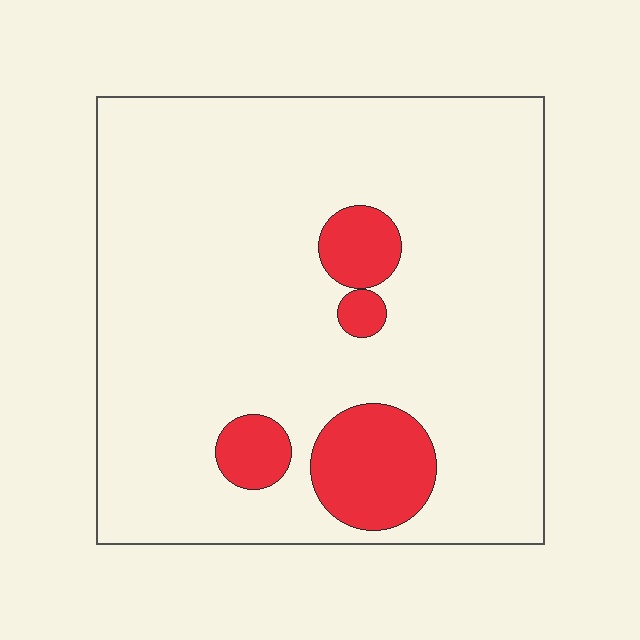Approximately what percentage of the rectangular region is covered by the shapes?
Approximately 10%.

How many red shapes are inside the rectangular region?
4.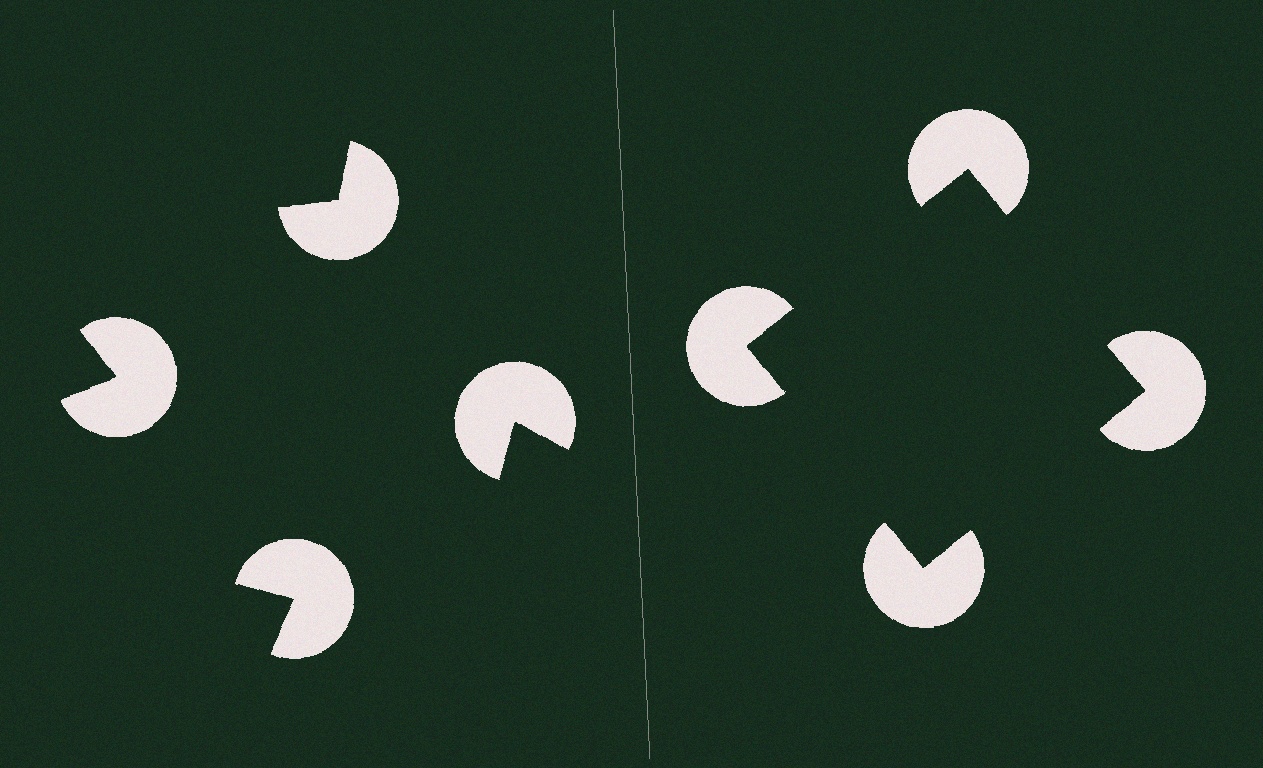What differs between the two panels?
The pac-man discs are positioned identically on both sides; only the wedge orientations differ. On the right they align to a square; on the left they are misaligned.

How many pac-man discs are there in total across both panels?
8 — 4 on each side.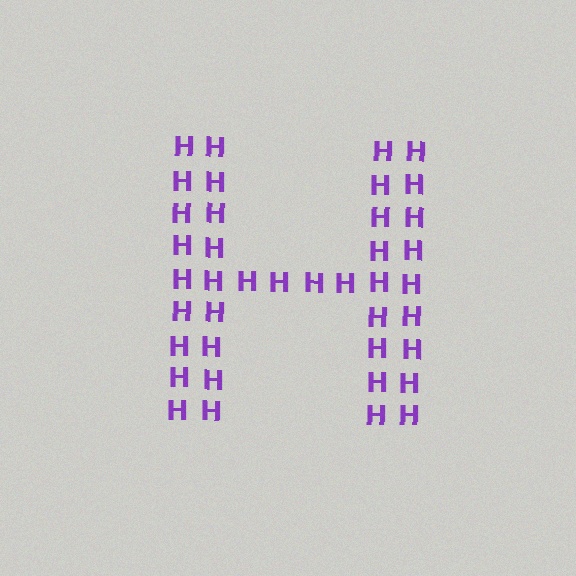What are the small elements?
The small elements are letter H's.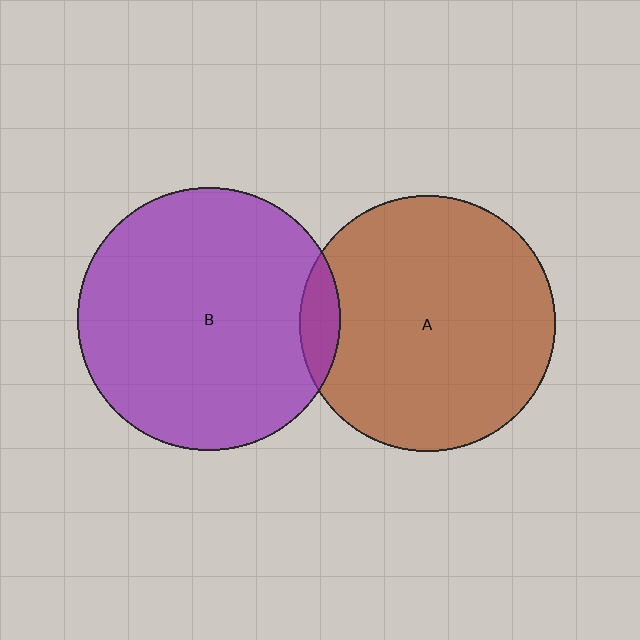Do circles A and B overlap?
Yes.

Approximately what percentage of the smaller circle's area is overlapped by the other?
Approximately 10%.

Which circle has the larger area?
Circle B (purple).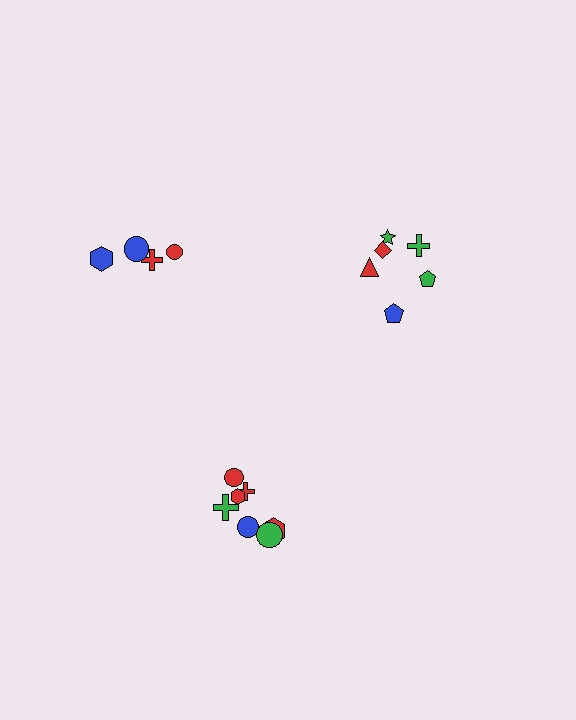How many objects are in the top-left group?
There are 4 objects.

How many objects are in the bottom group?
There are 7 objects.